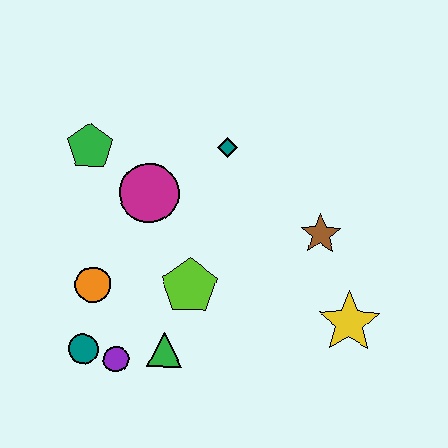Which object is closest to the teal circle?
The purple circle is closest to the teal circle.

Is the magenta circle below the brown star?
No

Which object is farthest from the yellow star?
The green pentagon is farthest from the yellow star.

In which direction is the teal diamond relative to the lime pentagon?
The teal diamond is above the lime pentagon.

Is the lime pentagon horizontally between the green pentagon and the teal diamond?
Yes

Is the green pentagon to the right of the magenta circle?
No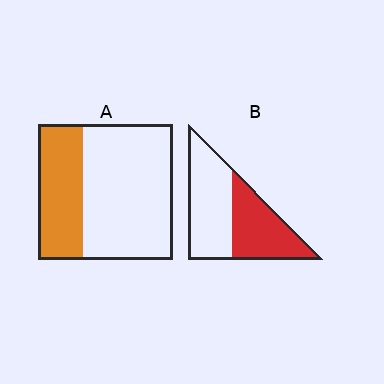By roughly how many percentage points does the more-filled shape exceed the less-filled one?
By roughly 10 percentage points (B over A).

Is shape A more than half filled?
No.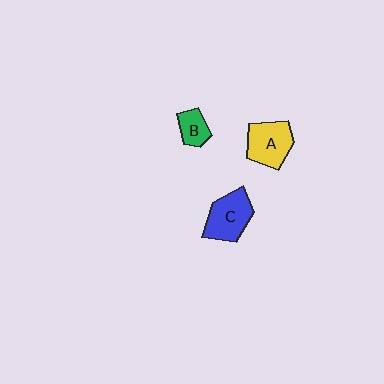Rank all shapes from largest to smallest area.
From largest to smallest: C (blue), A (yellow), B (green).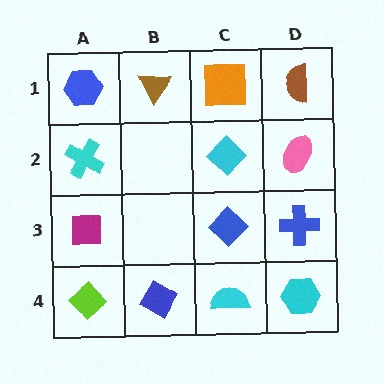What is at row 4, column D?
A cyan hexagon.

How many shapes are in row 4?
4 shapes.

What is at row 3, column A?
A magenta square.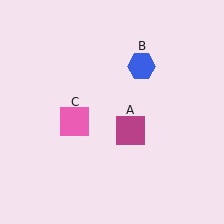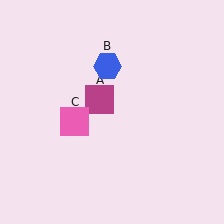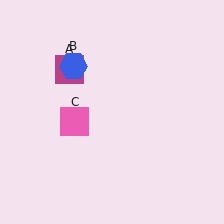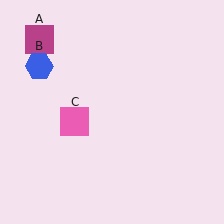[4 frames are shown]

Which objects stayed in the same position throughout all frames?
Pink square (object C) remained stationary.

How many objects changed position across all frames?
2 objects changed position: magenta square (object A), blue hexagon (object B).